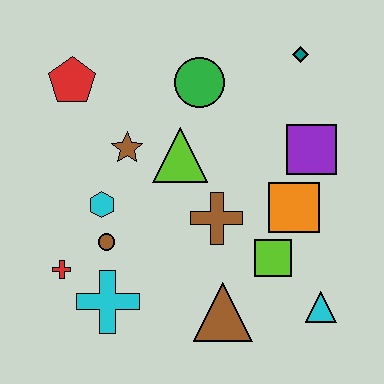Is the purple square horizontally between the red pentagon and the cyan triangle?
Yes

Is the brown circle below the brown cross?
Yes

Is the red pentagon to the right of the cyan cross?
No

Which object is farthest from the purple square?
The red cross is farthest from the purple square.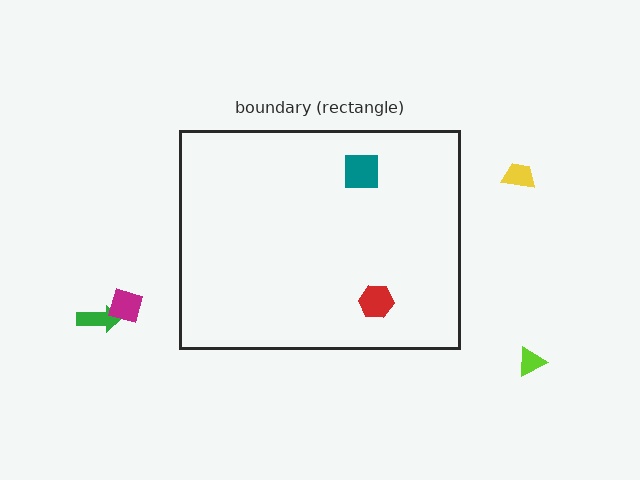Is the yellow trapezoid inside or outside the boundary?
Outside.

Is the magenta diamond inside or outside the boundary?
Outside.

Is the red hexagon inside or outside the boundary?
Inside.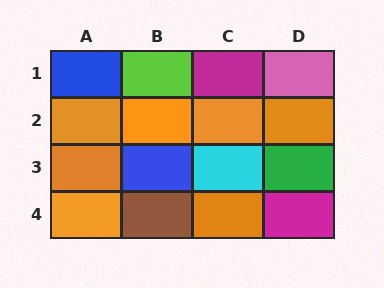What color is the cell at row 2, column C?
Orange.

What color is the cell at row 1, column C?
Magenta.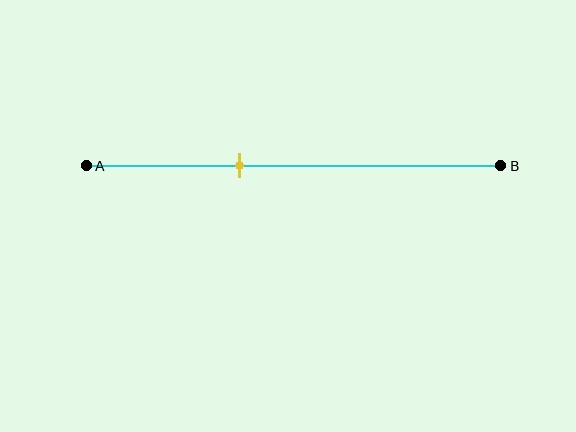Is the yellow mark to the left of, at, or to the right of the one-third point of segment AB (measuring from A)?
The yellow mark is to the right of the one-third point of segment AB.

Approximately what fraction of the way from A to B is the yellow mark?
The yellow mark is approximately 35% of the way from A to B.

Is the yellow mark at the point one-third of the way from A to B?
No, the mark is at about 35% from A, not at the 33% one-third point.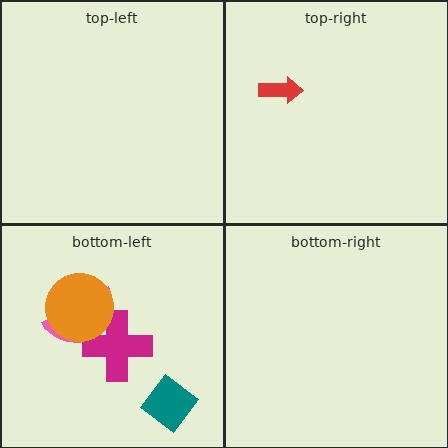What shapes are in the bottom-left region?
The teal diamond, the pink semicircle, the magenta cross, the orange circle.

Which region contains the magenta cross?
The bottom-left region.